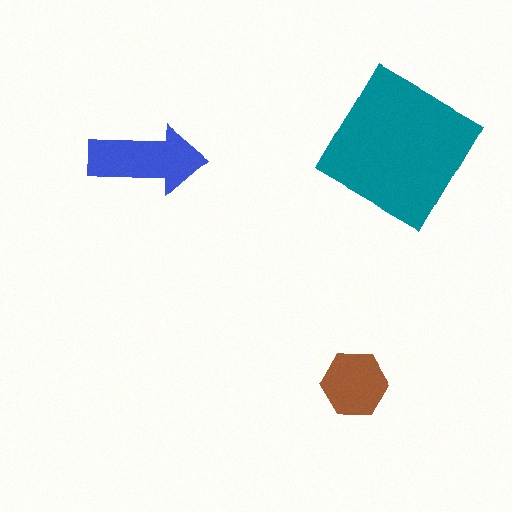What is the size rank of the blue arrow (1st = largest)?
2nd.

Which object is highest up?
The teal diamond is topmost.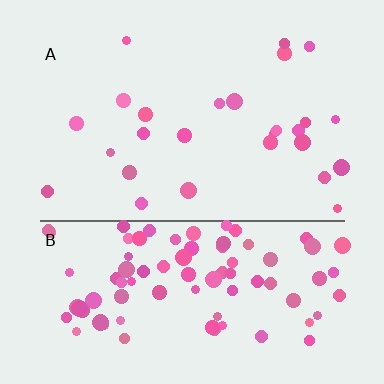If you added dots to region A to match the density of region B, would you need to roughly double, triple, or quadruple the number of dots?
Approximately triple.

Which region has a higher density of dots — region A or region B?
B (the bottom).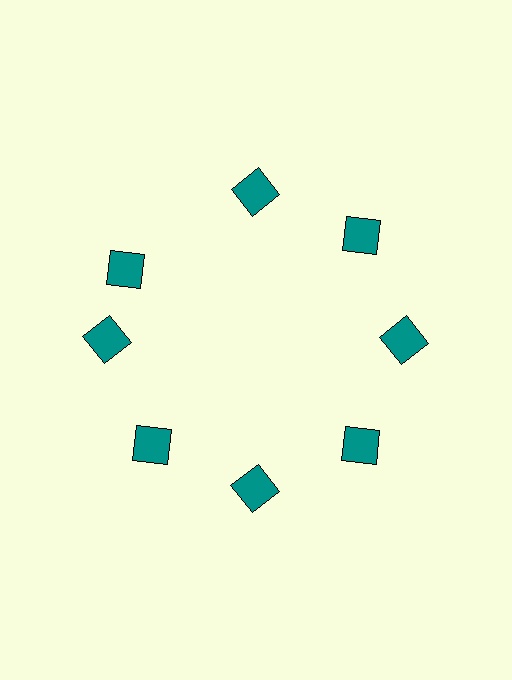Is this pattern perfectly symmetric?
No. The 8 teal diamonds are arranged in a ring, but one element near the 10 o'clock position is rotated out of alignment along the ring, breaking the 8-fold rotational symmetry.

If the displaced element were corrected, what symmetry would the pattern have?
It would have 8-fold rotational symmetry — the pattern would map onto itself every 45 degrees.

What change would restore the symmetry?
The symmetry would be restored by rotating it back into even spacing with its neighbors so that all 8 diamonds sit at equal angles and equal distance from the center.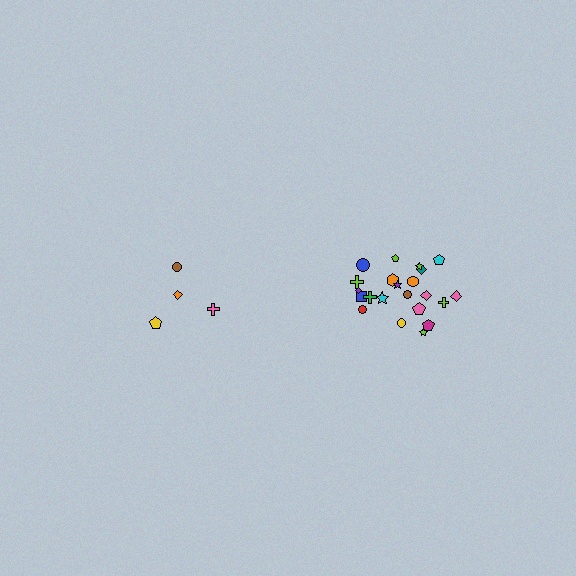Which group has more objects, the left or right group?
The right group.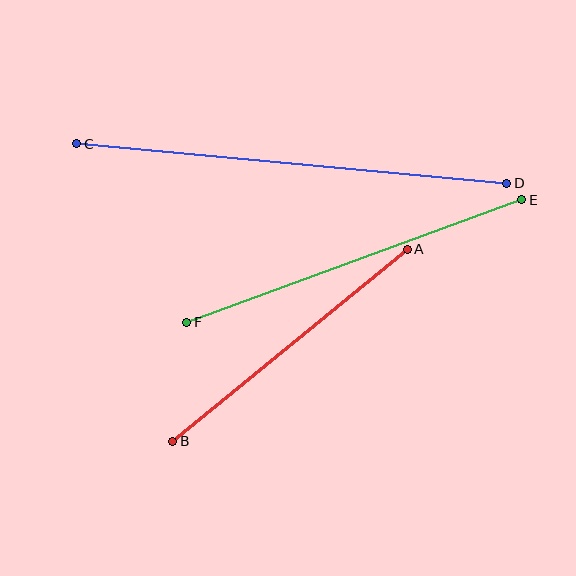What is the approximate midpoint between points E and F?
The midpoint is at approximately (354, 261) pixels.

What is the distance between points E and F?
The distance is approximately 357 pixels.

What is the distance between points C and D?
The distance is approximately 432 pixels.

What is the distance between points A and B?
The distance is approximately 303 pixels.